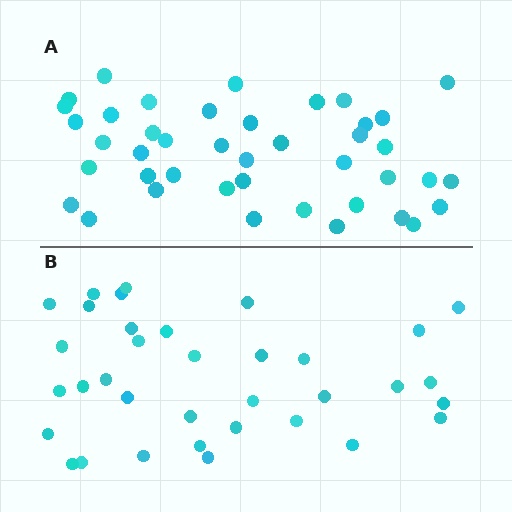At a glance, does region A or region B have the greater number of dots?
Region A (the top region) has more dots.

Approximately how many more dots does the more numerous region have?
Region A has roughly 8 or so more dots than region B.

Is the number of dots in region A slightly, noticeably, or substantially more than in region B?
Region A has only slightly more — the two regions are fairly close. The ratio is roughly 1.2 to 1.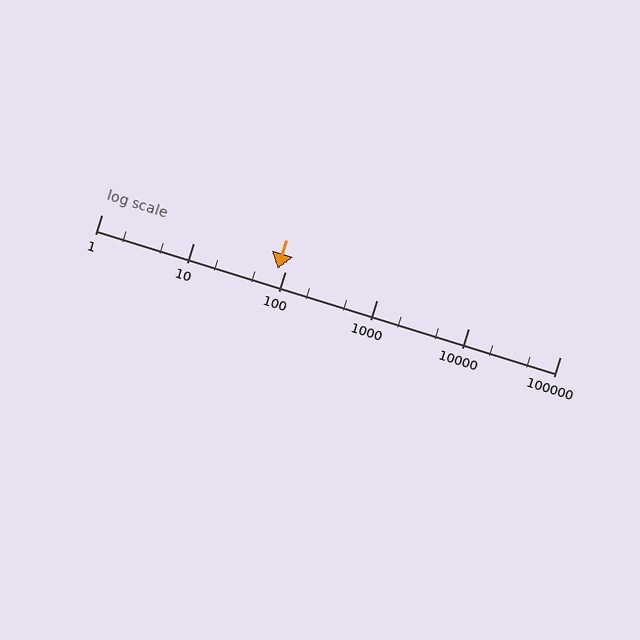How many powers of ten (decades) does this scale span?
The scale spans 5 decades, from 1 to 100000.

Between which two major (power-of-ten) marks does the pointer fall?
The pointer is between 10 and 100.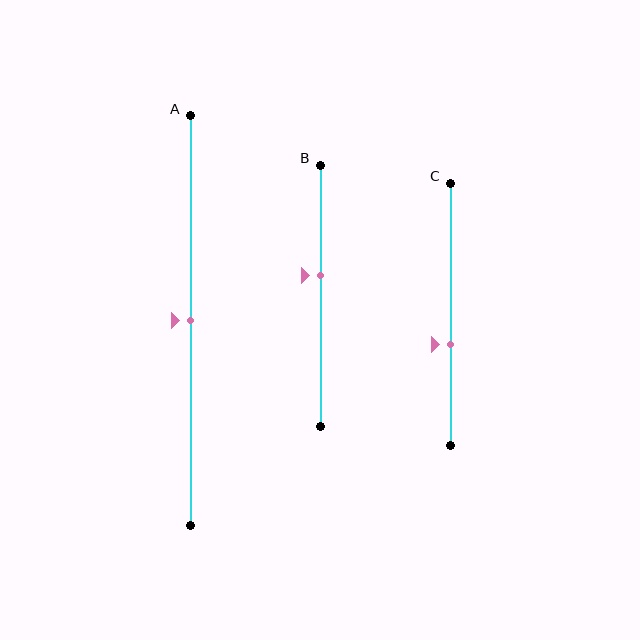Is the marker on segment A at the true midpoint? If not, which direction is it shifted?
Yes, the marker on segment A is at the true midpoint.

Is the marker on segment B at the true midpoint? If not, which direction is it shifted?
No, the marker on segment B is shifted upward by about 8% of the segment length.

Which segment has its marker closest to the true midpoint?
Segment A has its marker closest to the true midpoint.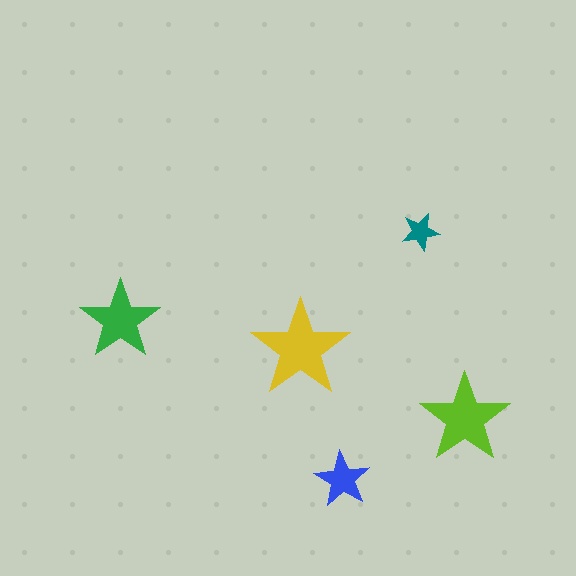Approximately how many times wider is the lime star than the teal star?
About 2.5 times wider.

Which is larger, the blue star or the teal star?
The blue one.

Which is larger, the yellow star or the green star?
The yellow one.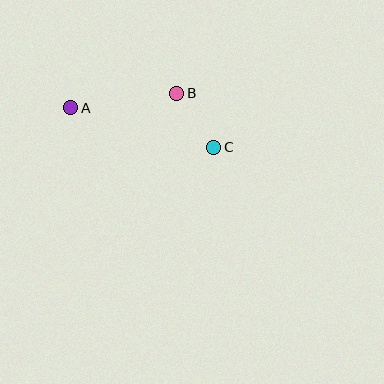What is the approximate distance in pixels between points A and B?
The distance between A and B is approximately 107 pixels.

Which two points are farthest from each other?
Points A and C are farthest from each other.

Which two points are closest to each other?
Points B and C are closest to each other.